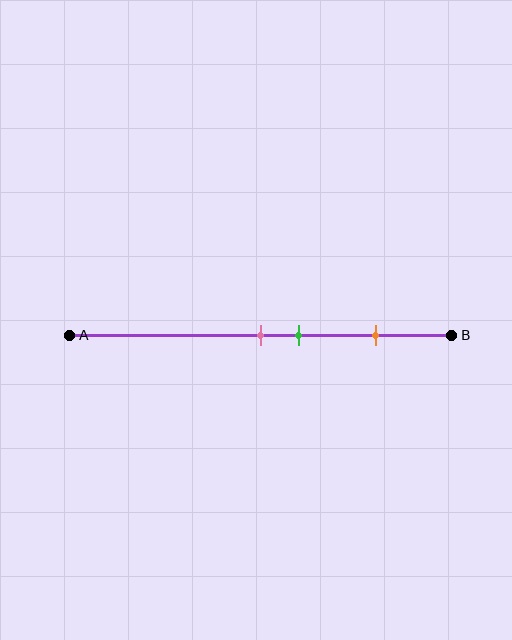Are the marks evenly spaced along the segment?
No, the marks are not evenly spaced.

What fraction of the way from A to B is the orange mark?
The orange mark is approximately 80% (0.8) of the way from A to B.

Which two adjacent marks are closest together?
The pink and green marks are the closest adjacent pair.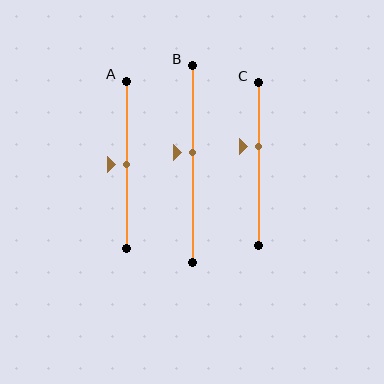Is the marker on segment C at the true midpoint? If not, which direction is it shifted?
No, the marker on segment C is shifted upward by about 11% of the segment length.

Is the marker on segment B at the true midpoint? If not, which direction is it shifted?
No, the marker on segment B is shifted upward by about 6% of the segment length.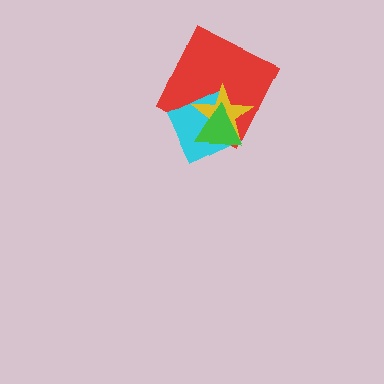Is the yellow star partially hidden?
Yes, it is partially covered by another shape.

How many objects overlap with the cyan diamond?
3 objects overlap with the cyan diamond.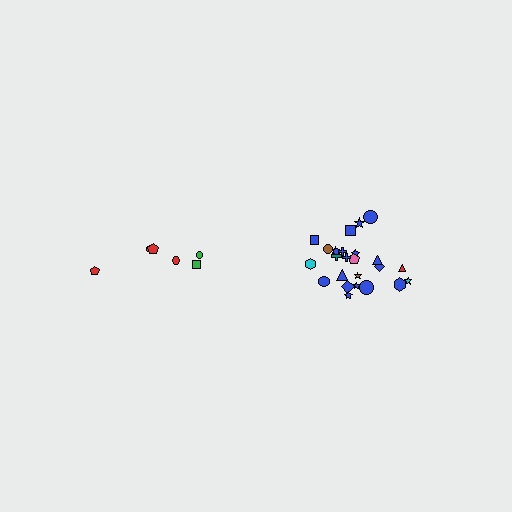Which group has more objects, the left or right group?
The right group.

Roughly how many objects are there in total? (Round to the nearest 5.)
Roughly 30 objects in total.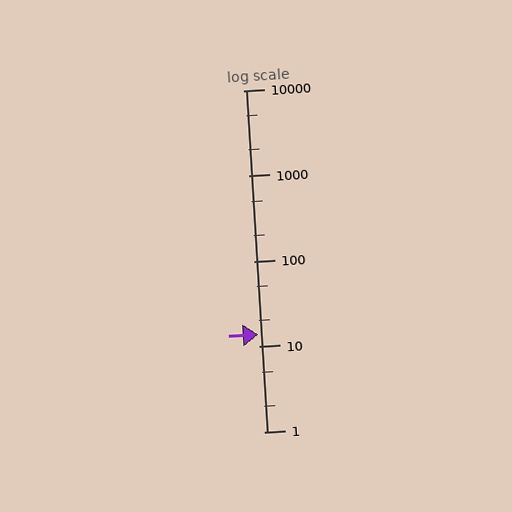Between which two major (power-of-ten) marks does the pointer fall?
The pointer is between 10 and 100.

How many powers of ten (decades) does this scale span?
The scale spans 4 decades, from 1 to 10000.